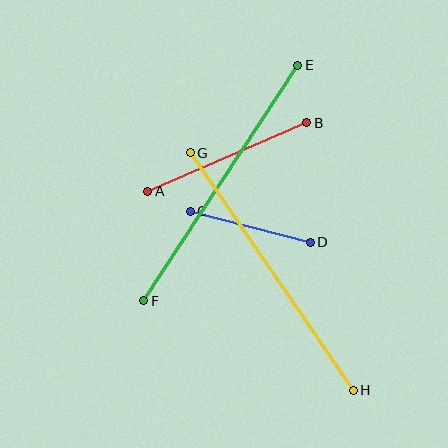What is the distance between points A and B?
The distance is approximately 173 pixels.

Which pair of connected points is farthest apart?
Points G and H are farthest apart.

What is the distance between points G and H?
The distance is approximately 288 pixels.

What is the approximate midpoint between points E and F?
The midpoint is at approximately (221, 183) pixels.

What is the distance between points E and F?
The distance is approximately 281 pixels.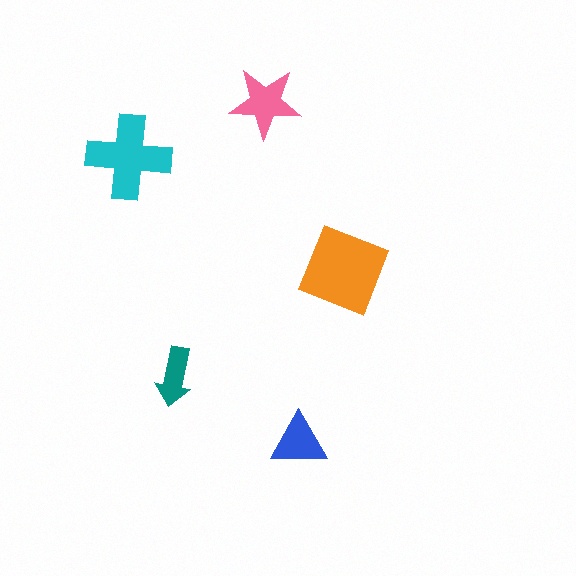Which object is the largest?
The orange diamond.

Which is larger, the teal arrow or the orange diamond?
The orange diamond.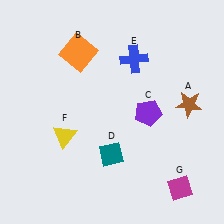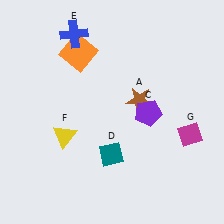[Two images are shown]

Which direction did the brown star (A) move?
The brown star (A) moved left.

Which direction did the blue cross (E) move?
The blue cross (E) moved left.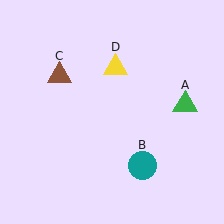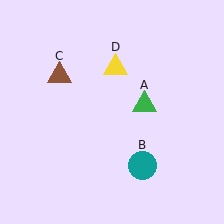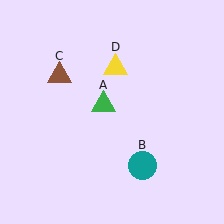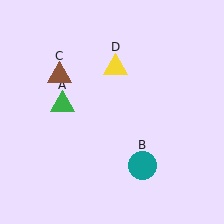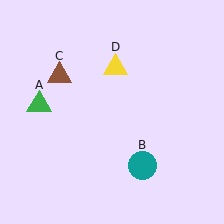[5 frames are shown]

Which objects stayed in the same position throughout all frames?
Teal circle (object B) and brown triangle (object C) and yellow triangle (object D) remained stationary.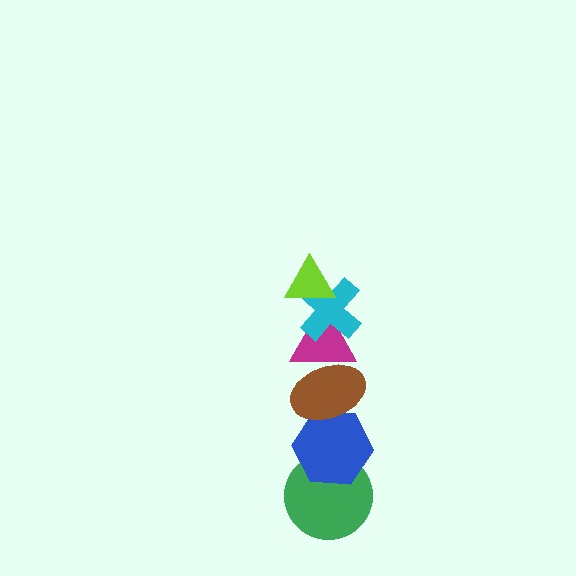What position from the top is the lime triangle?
The lime triangle is 1st from the top.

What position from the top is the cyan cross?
The cyan cross is 2nd from the top.